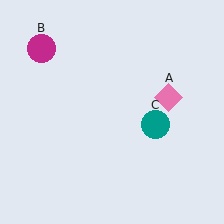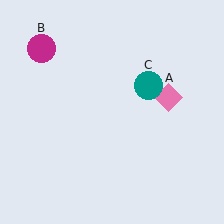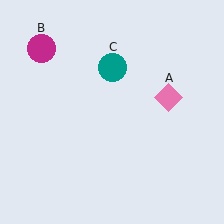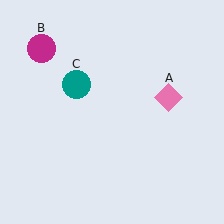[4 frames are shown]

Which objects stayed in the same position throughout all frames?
Pink diamond (object A) and magenta circle (object B) remained stationary.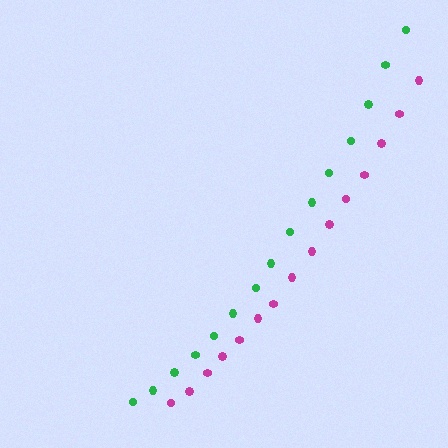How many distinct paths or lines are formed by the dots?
There are 2 distinct paths.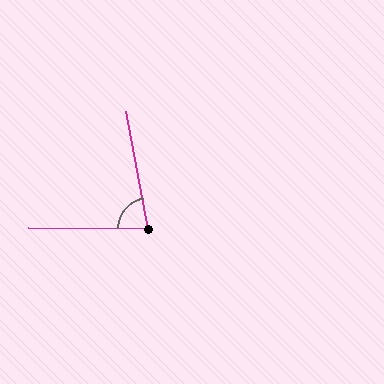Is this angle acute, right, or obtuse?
It is acute.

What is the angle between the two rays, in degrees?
Approximately 79 degrees.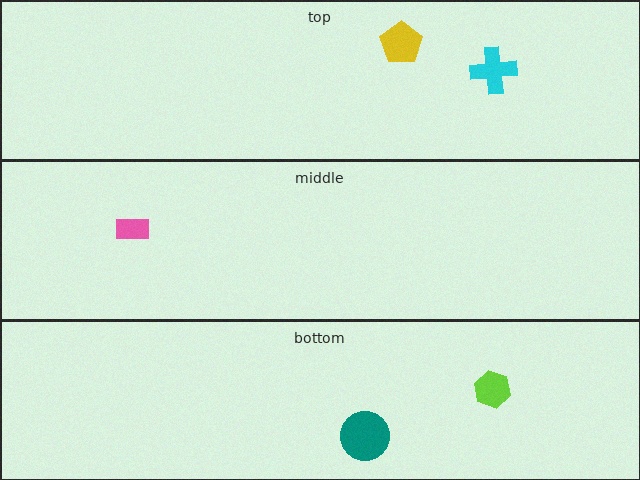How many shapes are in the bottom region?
2.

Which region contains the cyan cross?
The top region.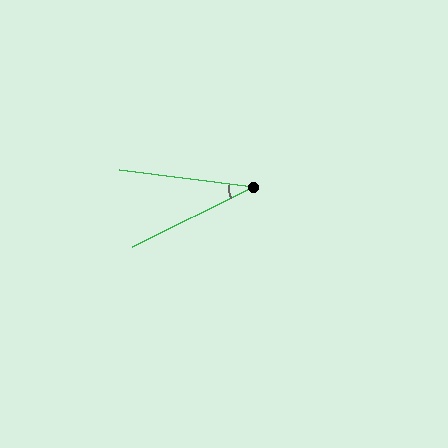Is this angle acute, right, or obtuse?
It is acute.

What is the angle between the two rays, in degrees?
Approximately 34 degrees.